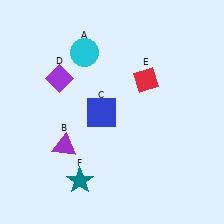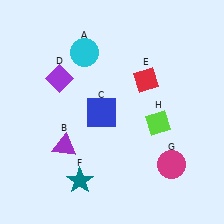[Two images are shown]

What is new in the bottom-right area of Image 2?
A magenta circle (G) was added in the bottom-right area of Image 2.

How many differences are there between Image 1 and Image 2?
There are 2 differences between the two images.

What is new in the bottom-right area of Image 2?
A lime diamond (H) was added in the bottom-right area of Image 2.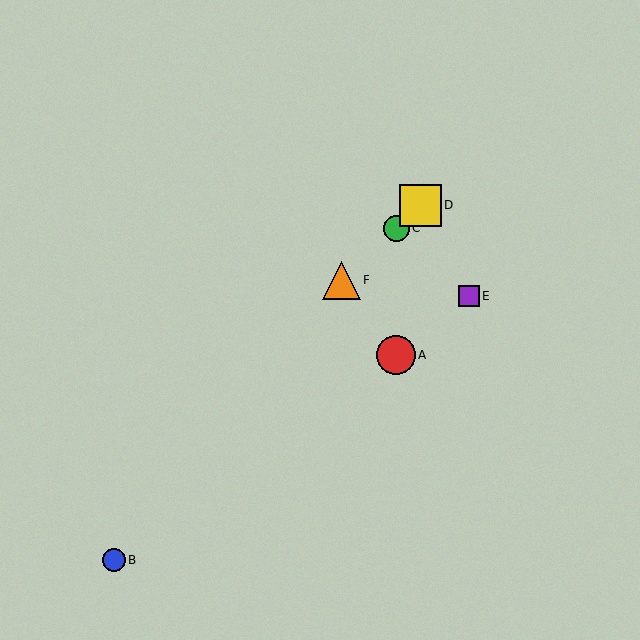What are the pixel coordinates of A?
Object A is at (396, 355).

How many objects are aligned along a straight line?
3 objects (C, D, F) are aligned along a straight line.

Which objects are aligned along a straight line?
Objects C, D, F are aligned along a straight line.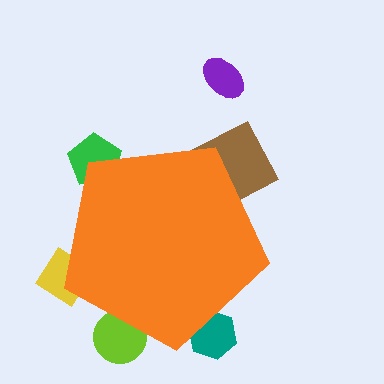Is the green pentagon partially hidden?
Yes, the green pentagon is partially hidden behind the orange pentagon.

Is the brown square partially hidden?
Yes, the brown square is partially hidden behind the orange pentagon.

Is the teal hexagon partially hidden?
Yes, the teal hexagon is partially hidden behind the orange pentagon.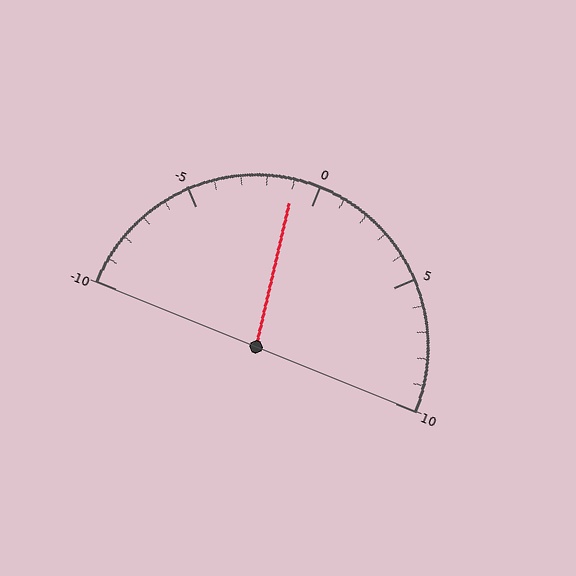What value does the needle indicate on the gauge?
The needle indicates approximately -1.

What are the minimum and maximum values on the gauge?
The gauge ranges from -10 to 10.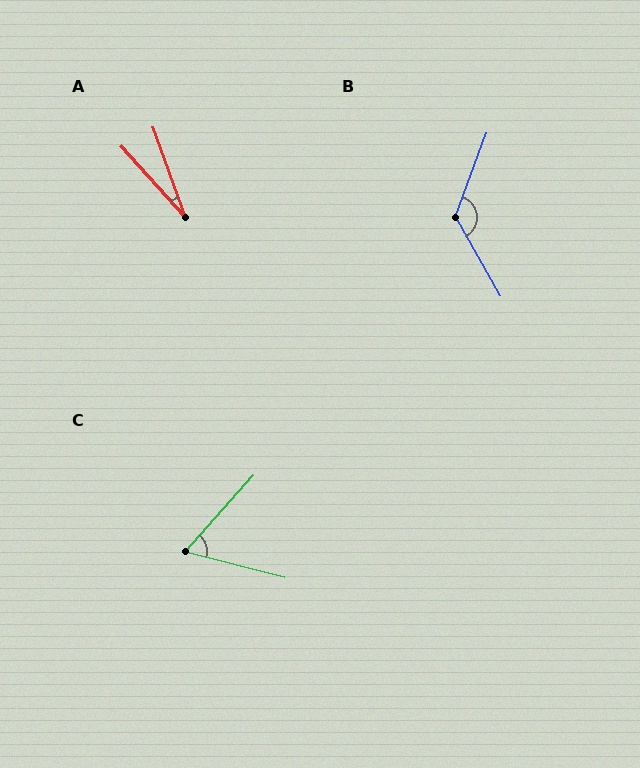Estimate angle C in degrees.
Approximately 63 degrees.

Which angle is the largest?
B, at approximately 130 degrees.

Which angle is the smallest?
A, at approximately 22 degrees.